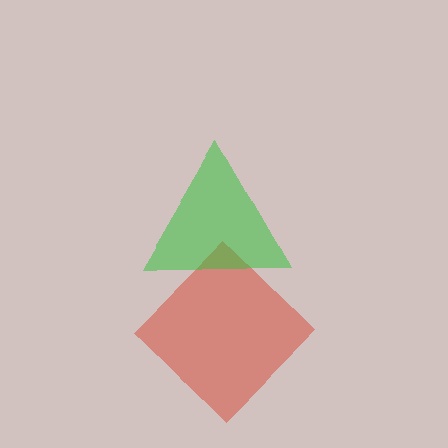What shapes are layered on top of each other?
The layered shapes are: a red diamond, a green triangle.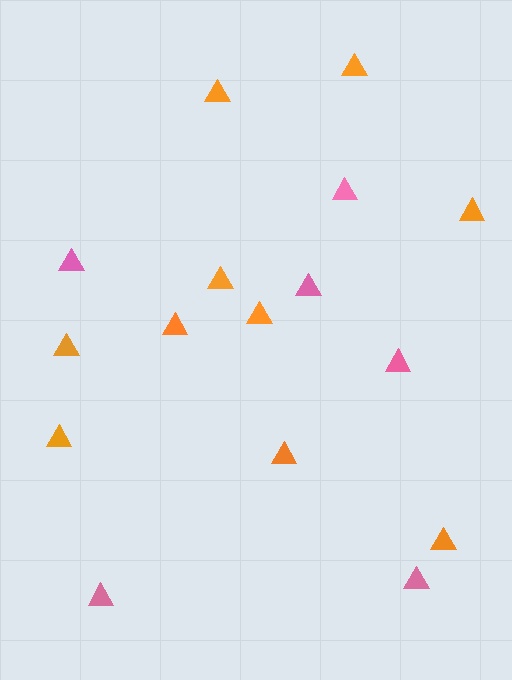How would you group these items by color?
There are 2 groups: one group of pink triangles (6) and one group of orange triangles (10).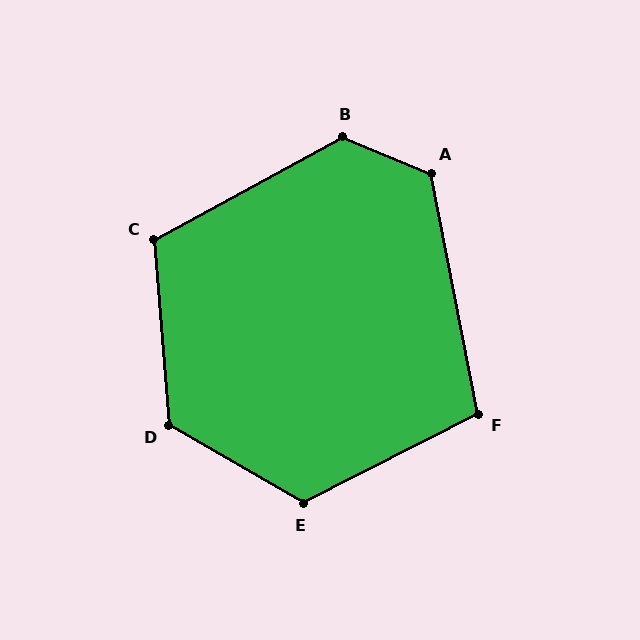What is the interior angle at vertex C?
Approximately 114 degrees (obtuse).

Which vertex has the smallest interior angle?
F, at approximately 106 degrees.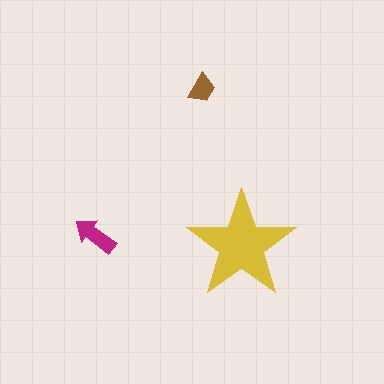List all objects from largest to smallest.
The yellow star, the magenta arrow, the brown trapezoid.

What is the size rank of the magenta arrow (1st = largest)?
2nd.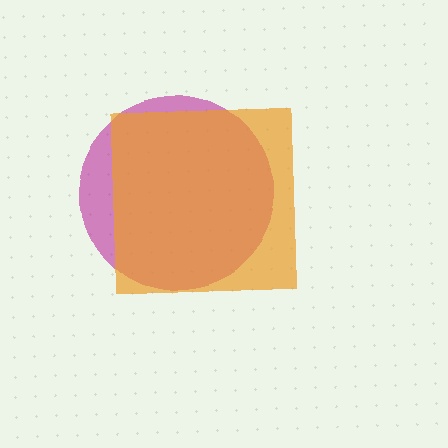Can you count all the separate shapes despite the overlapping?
Yes, there are 2 separate shapes.